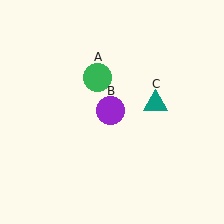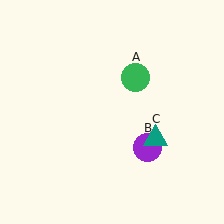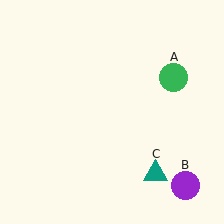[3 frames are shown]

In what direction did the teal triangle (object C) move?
The teal triangle (object C) moved down.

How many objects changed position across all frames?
3 objects changed position: green circle (object A), purple circle (object B), teal triangle (object C).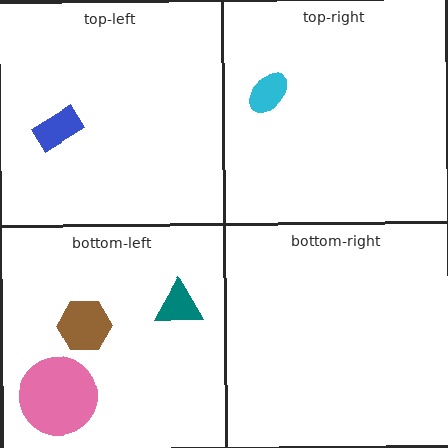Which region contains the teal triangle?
The bottom-left region.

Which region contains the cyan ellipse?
The top-right region.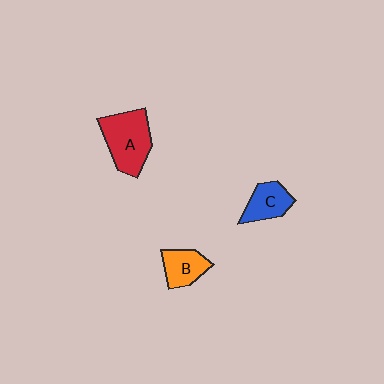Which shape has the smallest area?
Shape B (orange).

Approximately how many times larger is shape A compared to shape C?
Approximately 1.7 times.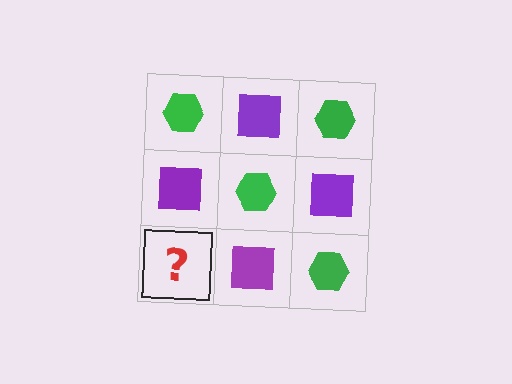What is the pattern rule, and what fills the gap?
The rule is that it alternates green hexagon and purple square in a checkerboard pattern. The gap should be filled with a green hexagon.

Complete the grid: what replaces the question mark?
The question mark should be replaced with a green hexagon.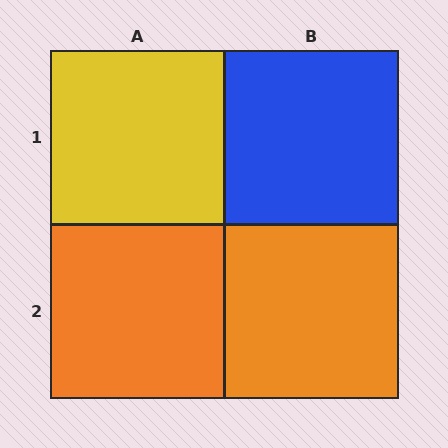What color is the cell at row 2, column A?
Orange.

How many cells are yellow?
1 cell is yellow.